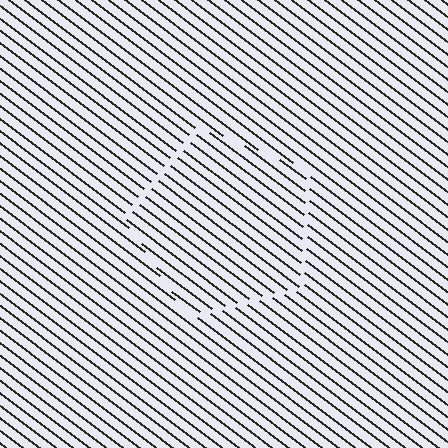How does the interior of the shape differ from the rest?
The interior of the shape contains the same grating, shifted by half a period — the contour is defined by the phase discontinuity where line-ends from the inner and outer gratings abut.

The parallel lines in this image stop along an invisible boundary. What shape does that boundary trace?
An illusory pentagon. The interior of the shape contains the same grating, shifted by half a period — the contour is defined by the phase discontinuity where line-ends from the inner and outer gratings abut.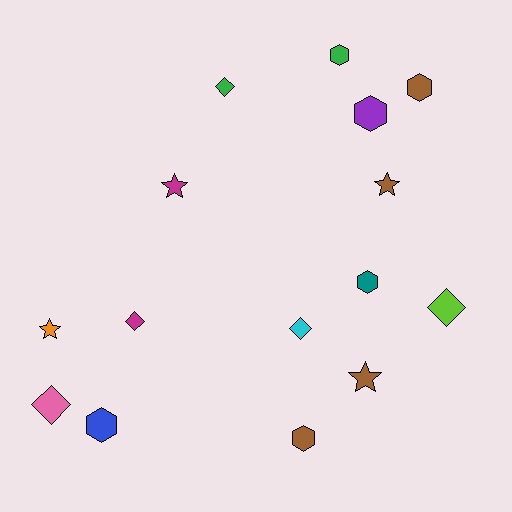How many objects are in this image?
There are 15 objects.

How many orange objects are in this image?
There is 1 orange object.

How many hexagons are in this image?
There are 6 hexagons.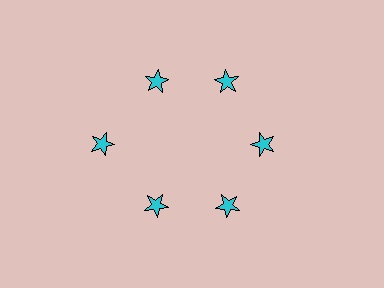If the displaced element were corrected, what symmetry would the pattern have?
It would have 6-fold rotational symmetry — the pattern would map onto itself every 60 degrees.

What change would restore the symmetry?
The symmetry would be restored by moving it inward, back onto the ring so that all 6 stars sit at equal angles and equal distance from the center.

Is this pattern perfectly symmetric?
No. The 6 cyan stars are arranged in a ring, but one element near the 9 o'clock position is pushed outward from the center, breaking the 6-fold rotational symmetry.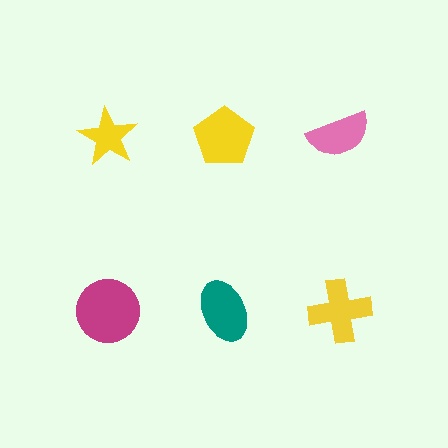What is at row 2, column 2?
A teal ellipse.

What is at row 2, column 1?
A magenta circle.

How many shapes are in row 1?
3 shapes.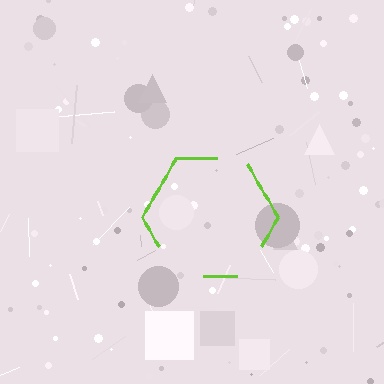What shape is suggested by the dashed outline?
The dashed outline suggests a hexagon.